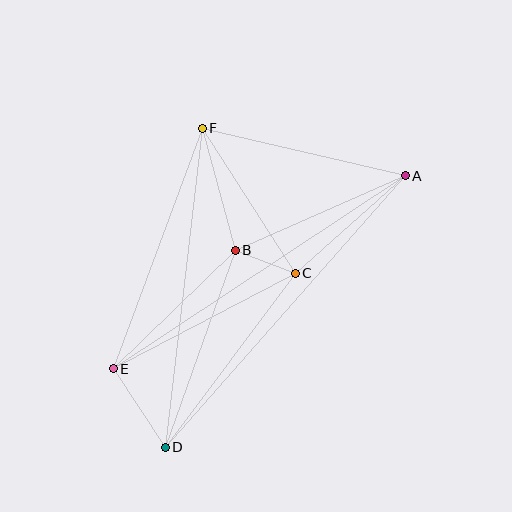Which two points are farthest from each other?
Points A and D are farthest from each other.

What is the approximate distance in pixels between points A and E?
The distance between A and E is approximately 350 pixels.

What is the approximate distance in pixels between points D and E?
The distance between D and E is approximately 94 pixels.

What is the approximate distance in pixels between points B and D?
The distance between B and D is approximately 209 pixels.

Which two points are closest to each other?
Points B and C are closest to each other.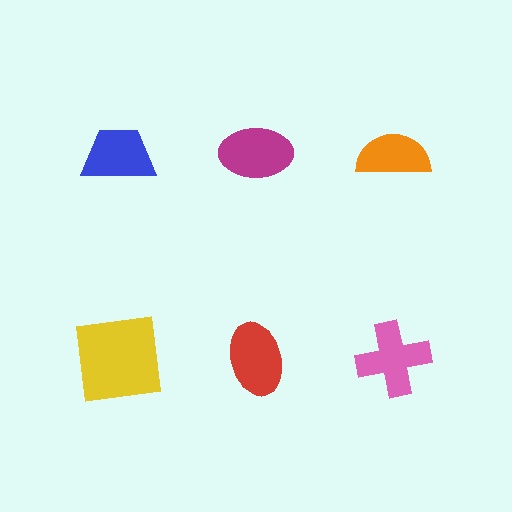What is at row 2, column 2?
A red ellipse.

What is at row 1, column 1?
A blue trapezoid.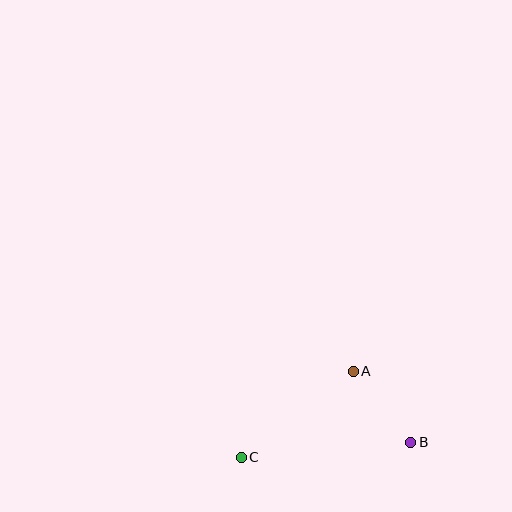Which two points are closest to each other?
Points A and B are closest to each other.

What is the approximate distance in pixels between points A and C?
The distance between A and C is approximately 141 pixels.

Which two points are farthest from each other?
Points B and C are farthest from each other.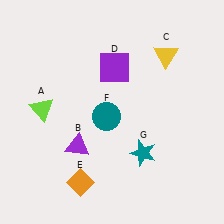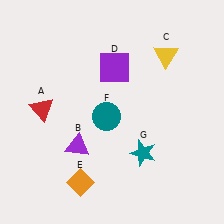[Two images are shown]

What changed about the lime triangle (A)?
In Image 1, A is lime. In Image 2, it changed to red.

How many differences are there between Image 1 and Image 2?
There is 1 difference between the two images.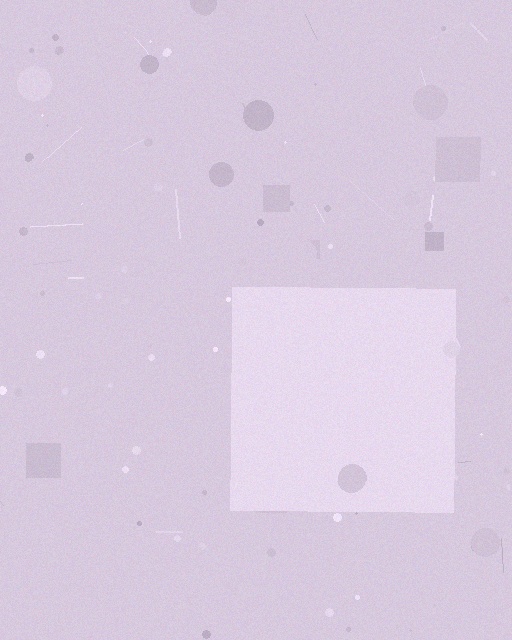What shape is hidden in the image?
A square is hidden in the image.